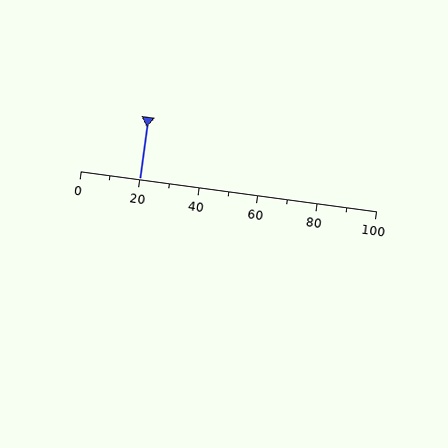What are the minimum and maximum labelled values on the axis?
The axis runs from 0 to 100.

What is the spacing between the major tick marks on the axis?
The major ticks are spaced 20 apart.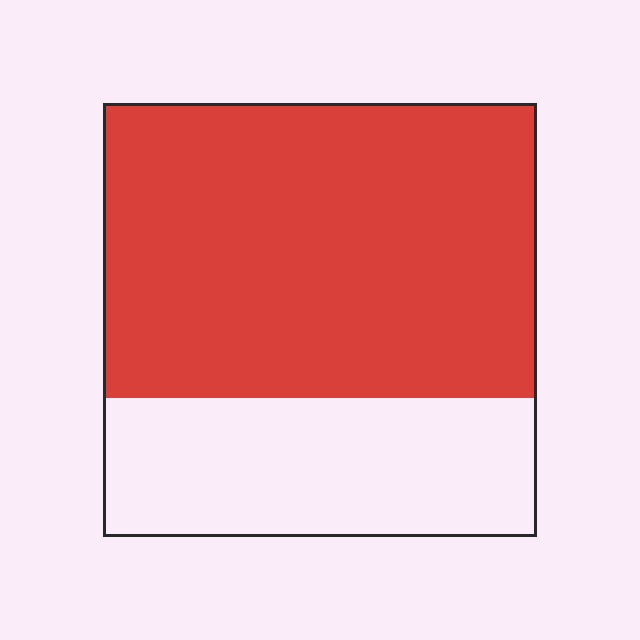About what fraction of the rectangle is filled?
About two thirds (2/3).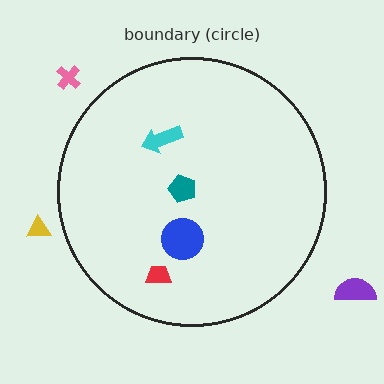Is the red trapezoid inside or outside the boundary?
Inside.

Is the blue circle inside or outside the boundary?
Inside.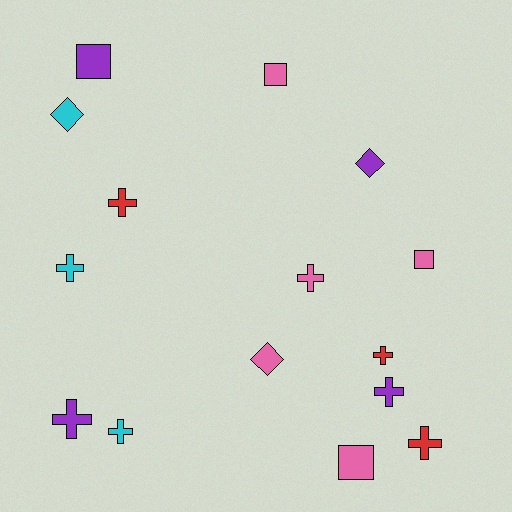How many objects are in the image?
There are 15 objects.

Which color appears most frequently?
Pink, with 5 objects.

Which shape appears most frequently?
Cross, with 8 objects.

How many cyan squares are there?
There are no cyan squares.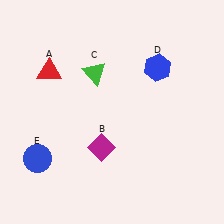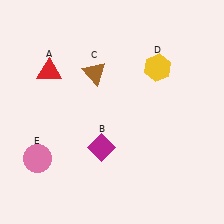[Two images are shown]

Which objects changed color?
C changed from green to brown. D changed from blue to yellow. E changed from blue to pink.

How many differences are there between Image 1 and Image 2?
There are 3 differences between the two images.